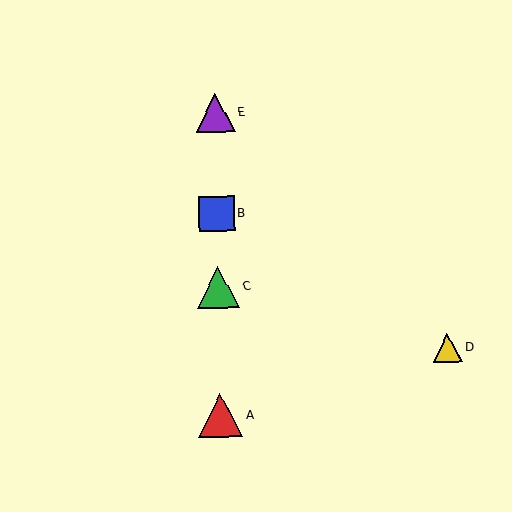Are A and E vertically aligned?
Yes, both are at x≈220.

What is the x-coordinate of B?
Object B is at x≈217.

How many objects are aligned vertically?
4 objects (A, B, C, E) are aligned vertically.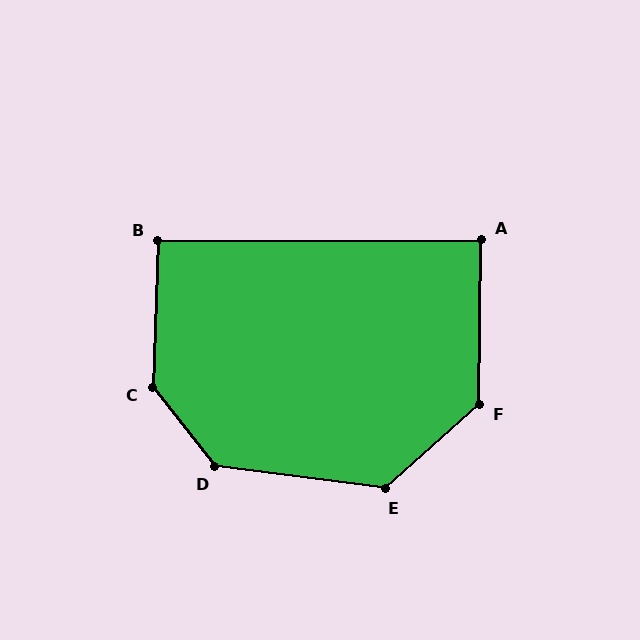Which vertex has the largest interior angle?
C, at approximately 140 degrees.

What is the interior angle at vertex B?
Approximately 92 degrees (approximately right).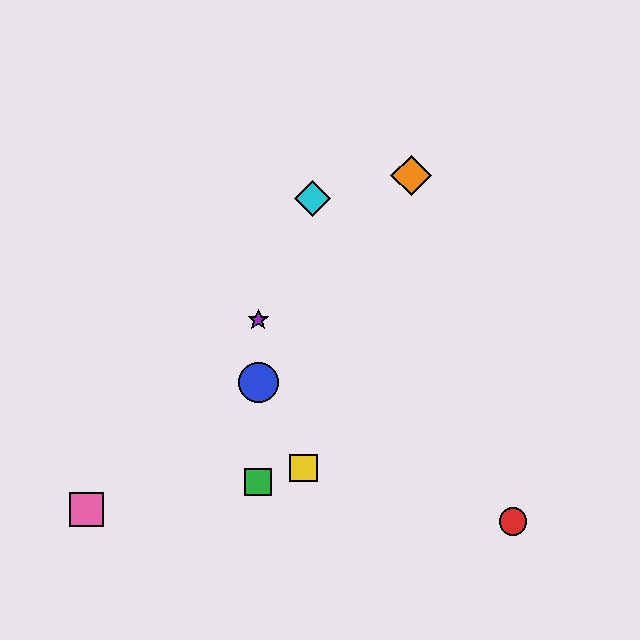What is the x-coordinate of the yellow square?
The yellow square is at x≈304.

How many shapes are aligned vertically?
3 shapes (the blue circle, the green square, the purple star) are aligned vertically.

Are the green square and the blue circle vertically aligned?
Yes, both are at x≈258.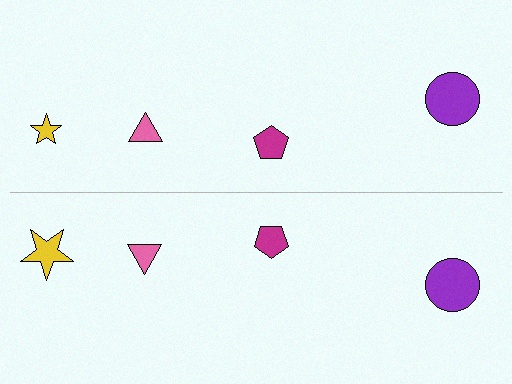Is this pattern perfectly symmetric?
No, the pattern is not perfectly symmetric. The yellow star on the bottom side has a different size than its mirror counterpart.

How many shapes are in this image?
There are 8 shapes in this image.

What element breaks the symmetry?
The yellow star on the bottom side has a different size than its mirror counterpart.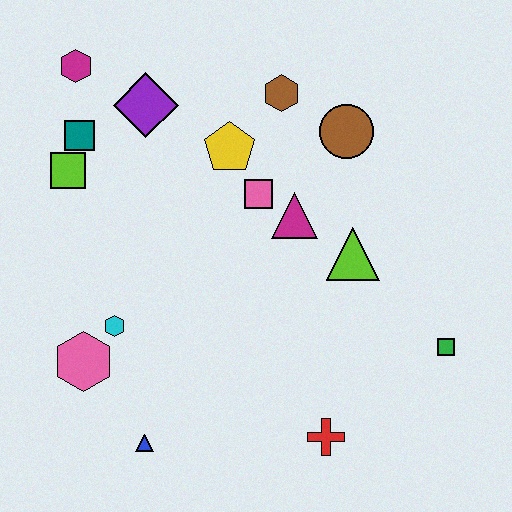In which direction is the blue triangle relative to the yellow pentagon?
The blue triangle is below the yellow pentagon.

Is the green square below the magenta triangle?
Yes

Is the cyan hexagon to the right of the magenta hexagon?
Yes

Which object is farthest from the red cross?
The magenta hexagon is farthest from the red cross.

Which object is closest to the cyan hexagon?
The pink hexagon is closest to the cyan hexagon.